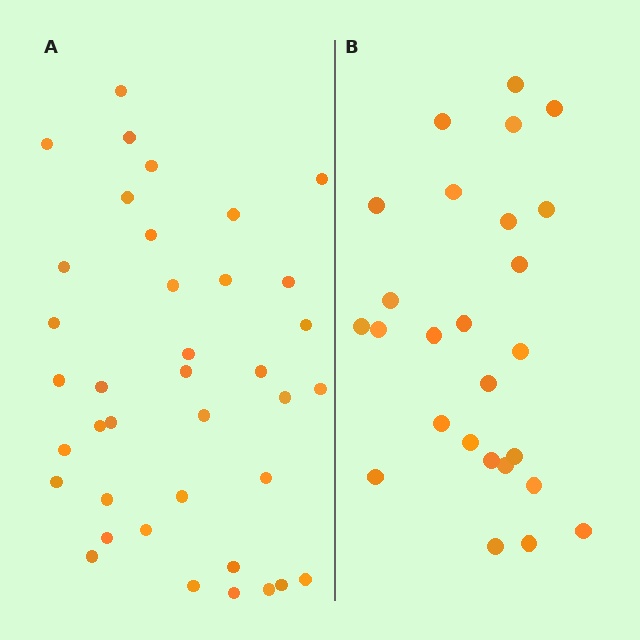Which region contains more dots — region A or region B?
Region A (the left region) has more dots.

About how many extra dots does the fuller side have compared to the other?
Region A has roughly 12 or so more dots than region B.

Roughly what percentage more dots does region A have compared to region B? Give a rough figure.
About 45% more.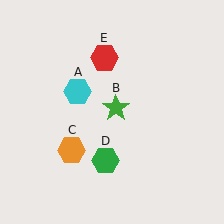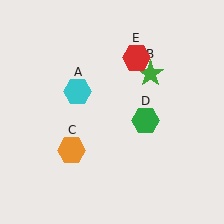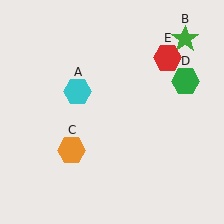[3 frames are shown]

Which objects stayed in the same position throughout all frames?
Cyan hexagon (object A) and orange hexagon (object C) remained stationary.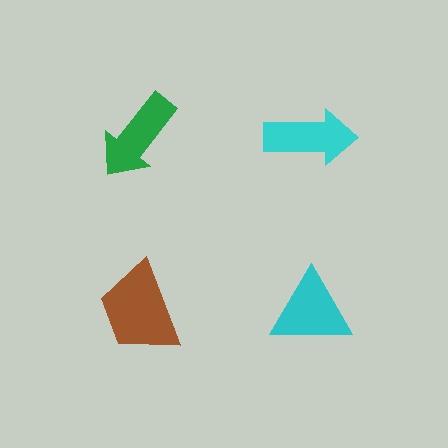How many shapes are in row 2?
2 shapes.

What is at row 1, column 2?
A cyan arrow.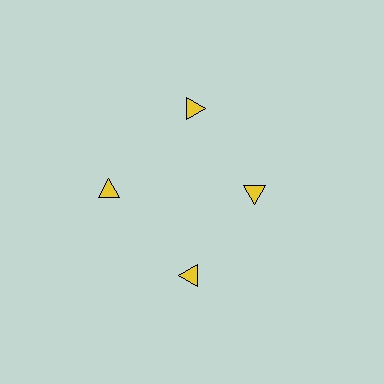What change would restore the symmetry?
The symmetry would be restored by moving it outward, back onto the ring so that all 4 triangles sit at equal angles and equal distance from the center.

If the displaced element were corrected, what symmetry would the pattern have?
It would have 4-fold rotational symmetry — the pattern would map onto itself every 90 degrees.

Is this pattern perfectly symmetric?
No. The 4 yellow triangles are arranged in a ring, but one element near the 3 o'clock position is pulled inward toward the center, breaking the 4-fold rotational symmetry.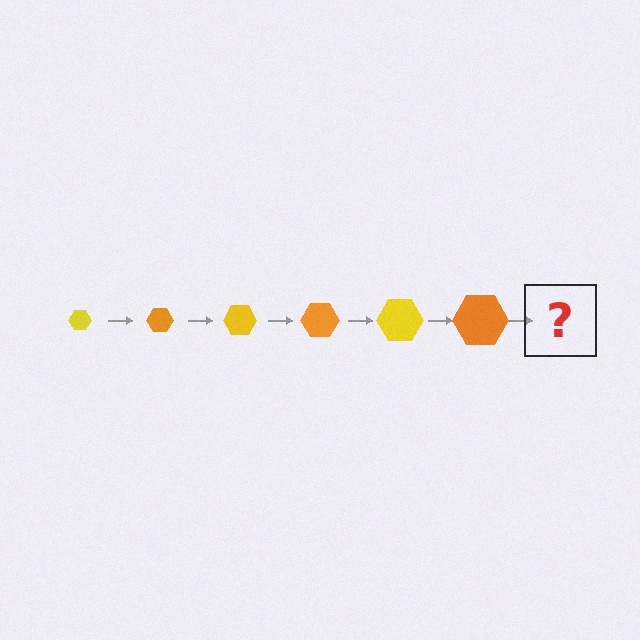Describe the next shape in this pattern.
It should be a yellow hexagon, larger than the previous one.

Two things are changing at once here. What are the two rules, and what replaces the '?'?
The two rules are that the hexagon grows larger each step and the color cycles through yellow and orange. The '?' should be a yellow hexagon, larger than the previous one.